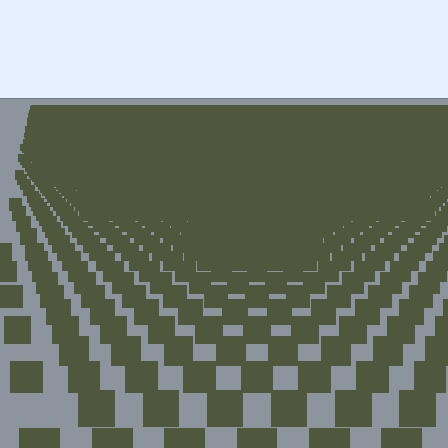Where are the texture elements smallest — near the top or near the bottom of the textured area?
Near the top.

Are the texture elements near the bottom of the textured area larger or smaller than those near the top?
Larger. Near the bottom, elements are closer to the viewer and appear at a bigger on-screen size.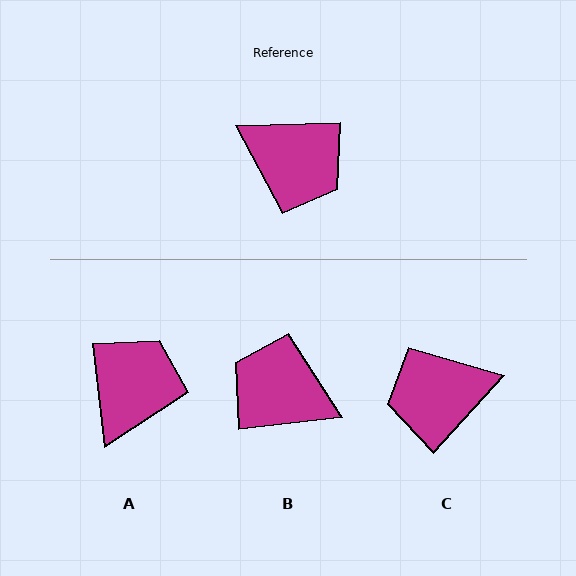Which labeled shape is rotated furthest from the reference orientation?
B, about 175 degrees away.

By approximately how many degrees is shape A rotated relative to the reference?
Approximately 95 degrees counter-clockwise.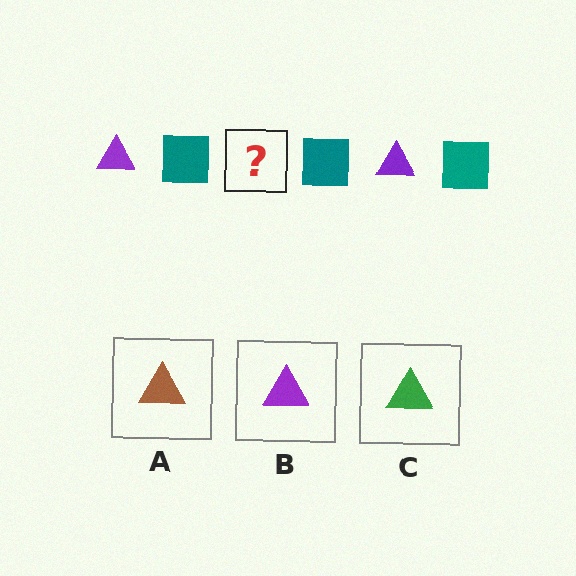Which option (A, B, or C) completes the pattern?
B.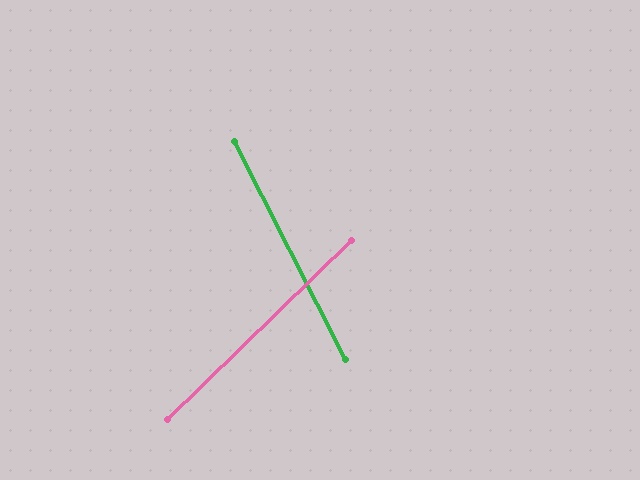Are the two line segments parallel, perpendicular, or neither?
Neither parallel nor perpendicular — they differ by about 73°.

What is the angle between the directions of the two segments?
Approximately 73 degrees.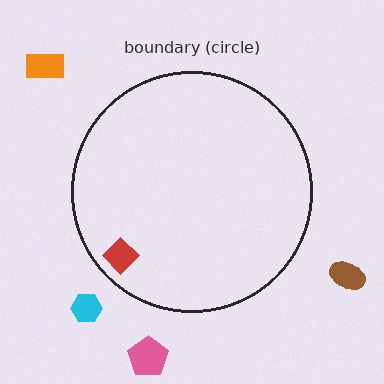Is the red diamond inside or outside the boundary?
Inside.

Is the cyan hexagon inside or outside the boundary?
Outside.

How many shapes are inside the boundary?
1 inside, 4 outside.